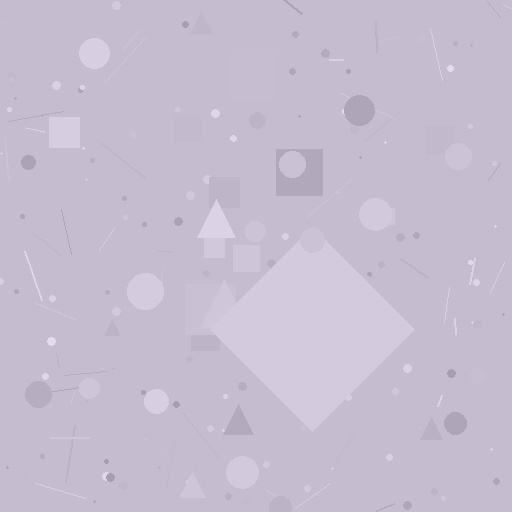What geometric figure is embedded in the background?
A diamond is embedded in the background.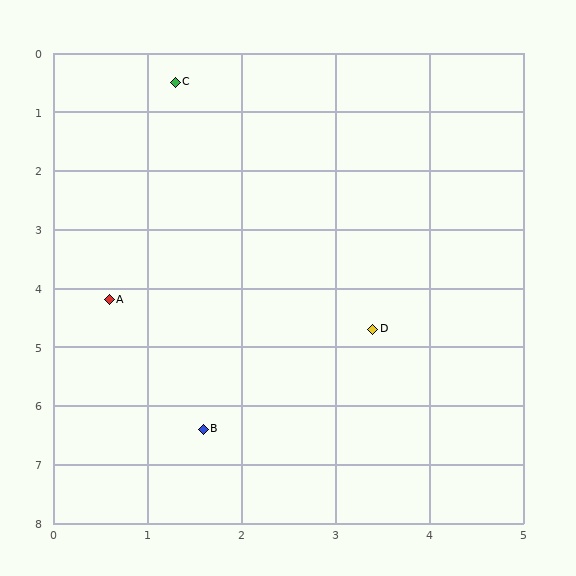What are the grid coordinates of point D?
Point D is at approximately (3.4, 4.7).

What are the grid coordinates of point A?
Point A is at approximately (0.6, 4.2).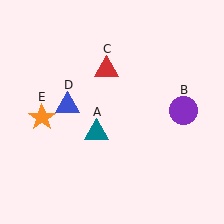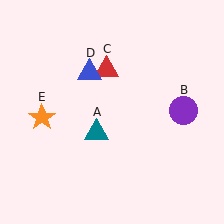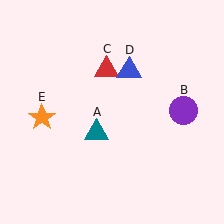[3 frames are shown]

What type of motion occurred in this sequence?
The blue triangle (object D) rotated clockwise around the center of the scene.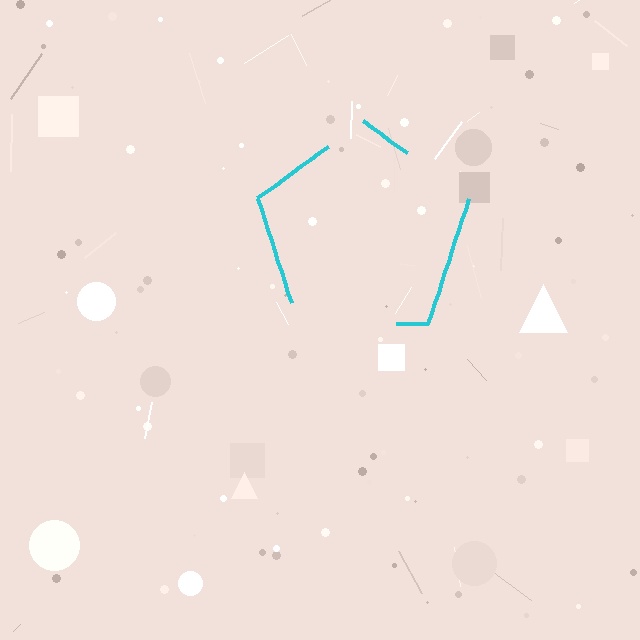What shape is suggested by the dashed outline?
The dashed outline suggests a pentagon.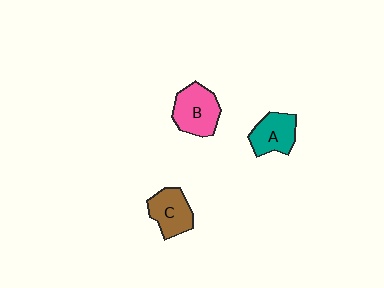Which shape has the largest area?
Shape B (pink).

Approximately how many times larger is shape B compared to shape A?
Approximately 1.2 times.